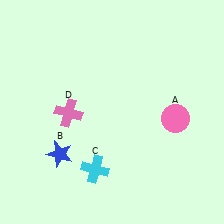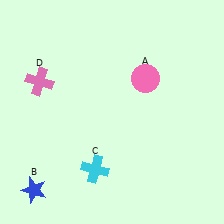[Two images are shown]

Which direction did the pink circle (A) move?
The pink circle (A) moved up.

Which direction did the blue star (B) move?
The blue star (B) moved down.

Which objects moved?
The objects that moved are: the pink circle (A), the blue star (B), the pink cross (D).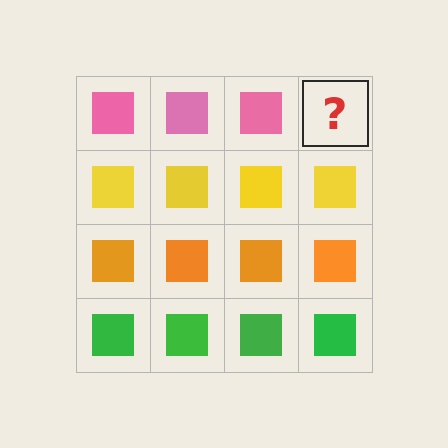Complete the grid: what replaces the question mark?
The question mark should be replaced with a pink square.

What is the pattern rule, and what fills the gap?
The rule is that each row has a consistent color. The gap should be filled with a pink square.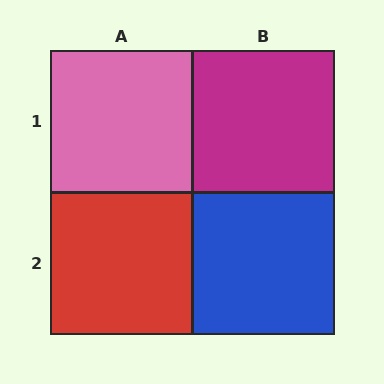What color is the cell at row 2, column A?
Red.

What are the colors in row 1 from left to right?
Pink, magenta.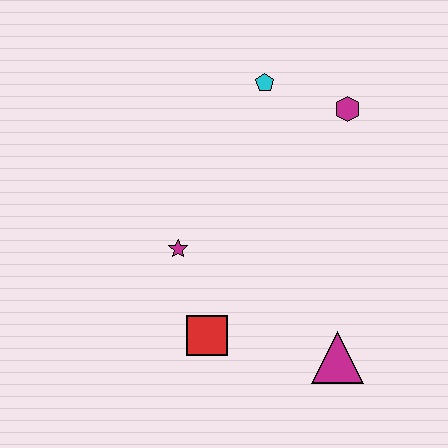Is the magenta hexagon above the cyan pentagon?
No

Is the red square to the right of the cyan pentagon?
No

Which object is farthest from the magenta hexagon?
The red square is farthest from the magenta hexagon.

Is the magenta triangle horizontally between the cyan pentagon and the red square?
No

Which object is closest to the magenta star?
The red square is closest to the magenta star.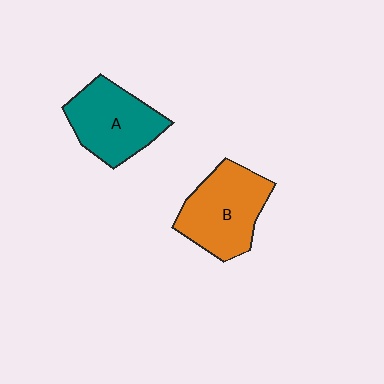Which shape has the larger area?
Shape B (orange).